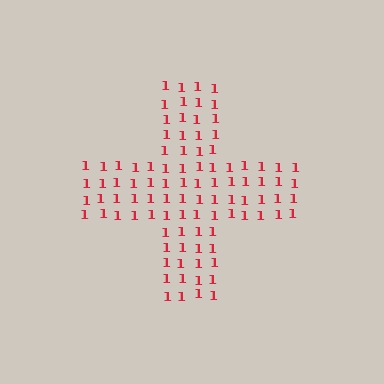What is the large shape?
The large shape is a cross.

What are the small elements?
The small elements are digit 1's.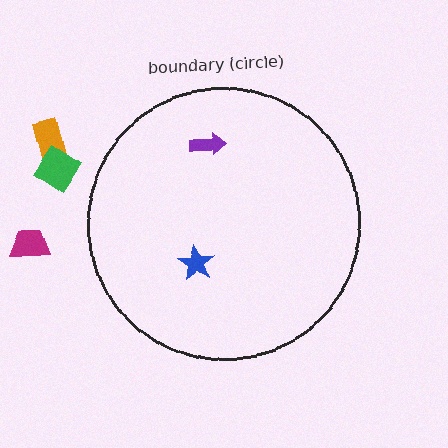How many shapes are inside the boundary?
2 inside, 3 outside.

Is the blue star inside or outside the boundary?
Inside.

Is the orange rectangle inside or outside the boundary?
Outside.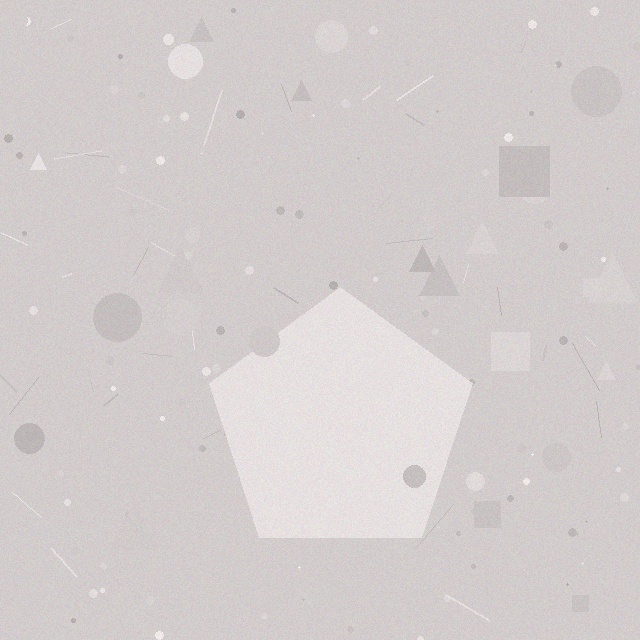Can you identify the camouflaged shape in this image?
The camouflaged shape is a pentagon.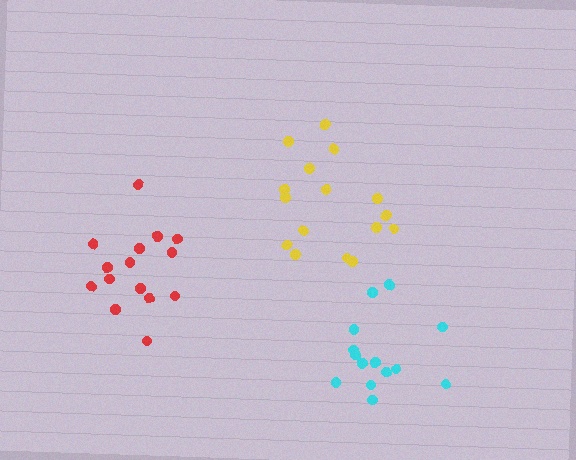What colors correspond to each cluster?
The clusters are colored: yellow, cyan, red.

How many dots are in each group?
Group 1: 16 dots, Group 2: 14 dots, Group 3: 15 dots (45 total).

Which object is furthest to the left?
The red cluster is leftmost.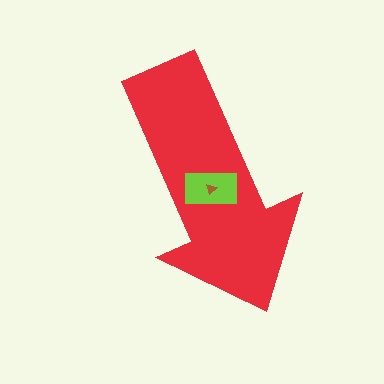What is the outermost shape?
The red arrow.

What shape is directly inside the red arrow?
The lime rectangle.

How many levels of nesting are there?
3.